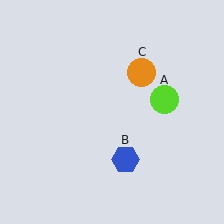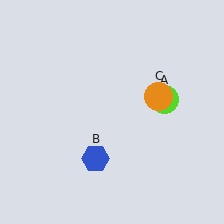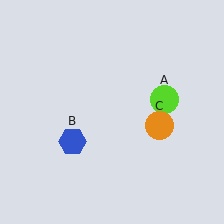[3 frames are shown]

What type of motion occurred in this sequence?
The blue hexagon (object B), orange circle (object C) rotated clockwise around the center of the scene.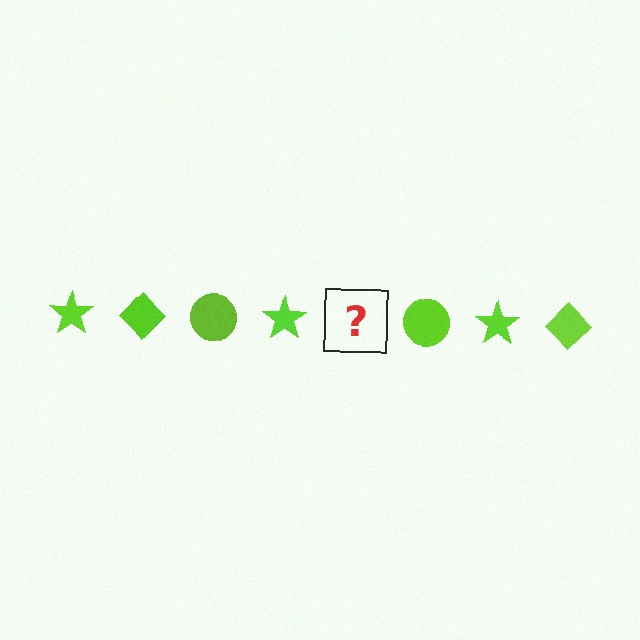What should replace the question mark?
The question mark should be replaced with a lime diamond.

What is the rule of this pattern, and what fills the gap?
The rule is that the pattern cycles through star, diamond, circle shapes in lime. The gap should be filled with a lime diamond.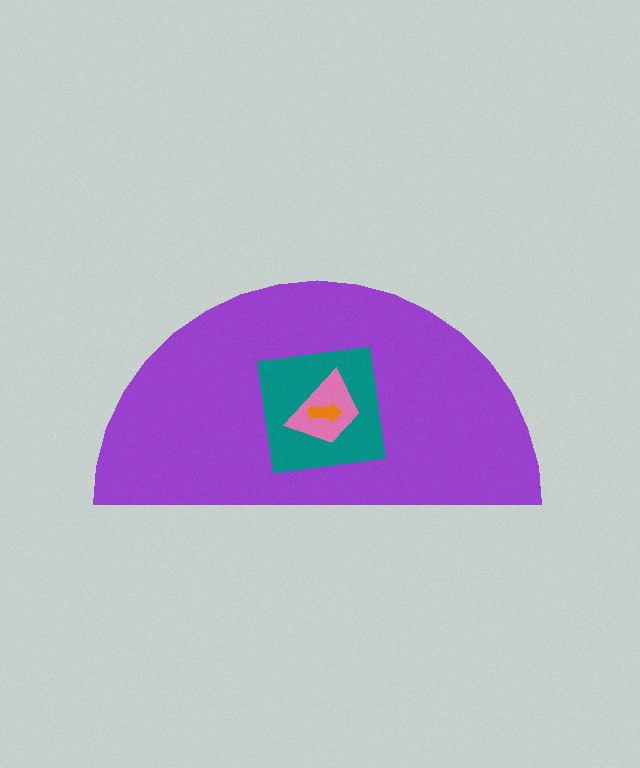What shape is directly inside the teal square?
The pink trapezoid.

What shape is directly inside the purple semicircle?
The teal square.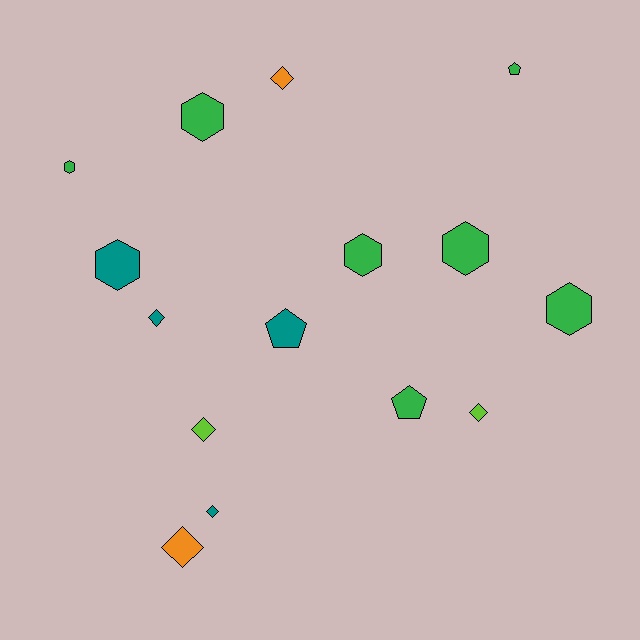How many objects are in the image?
There are 15 objects.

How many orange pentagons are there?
There are no orange pentagons.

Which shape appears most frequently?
Hexagon, with 6 objects.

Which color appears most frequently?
Green, with 7 objects.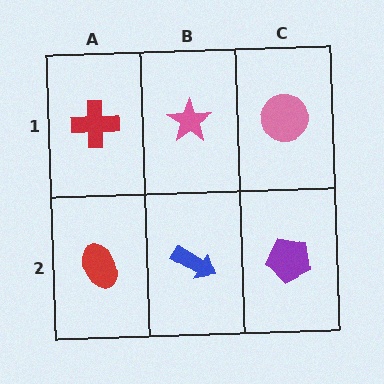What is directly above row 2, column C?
A pink circle.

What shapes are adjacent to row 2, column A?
A red cross (row 1, column A), a blue arrow (row 2, column B).